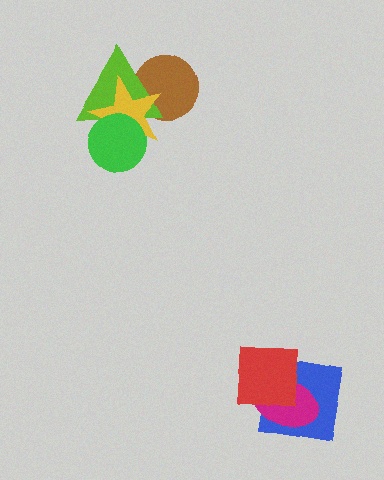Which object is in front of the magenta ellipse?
The red square is in front of the magenta ellipse.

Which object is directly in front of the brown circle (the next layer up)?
The lime triangle is directly in front of the brown circle.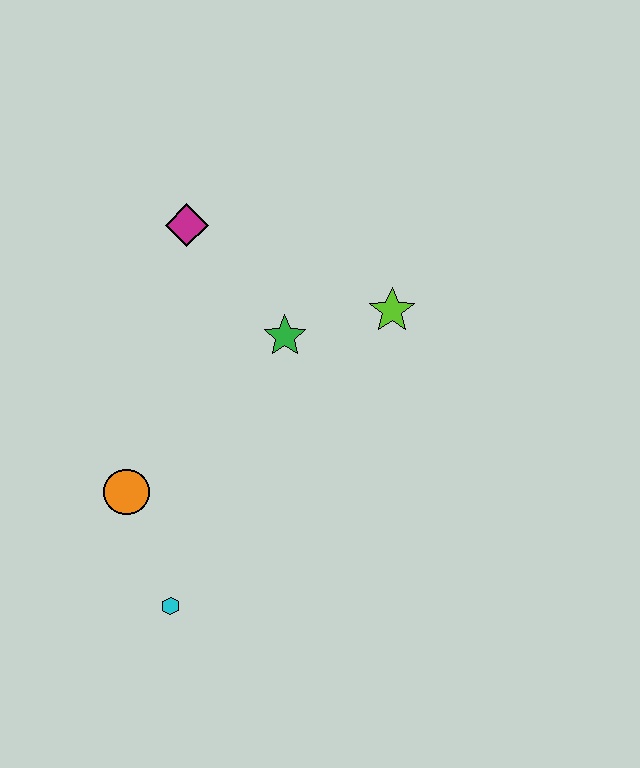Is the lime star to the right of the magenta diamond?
Yes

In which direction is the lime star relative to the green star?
The lime star is to the right of the green star.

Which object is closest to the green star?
The lime star is closest to the green star.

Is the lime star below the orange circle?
No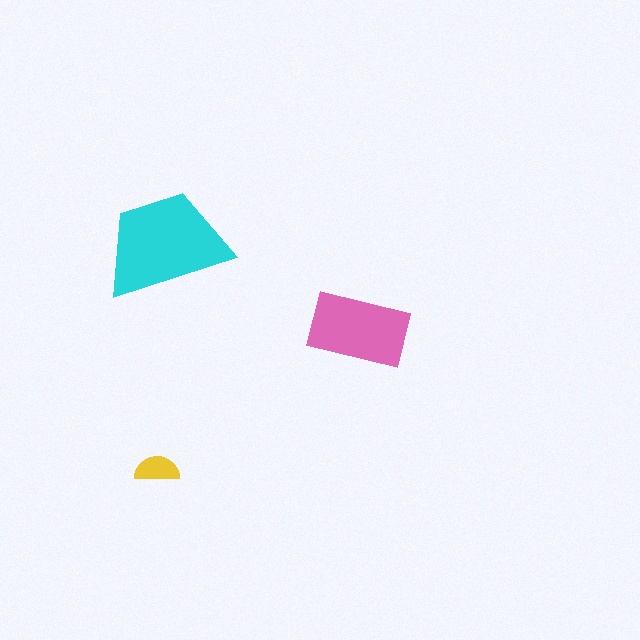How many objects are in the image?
There are 3 objects in the image.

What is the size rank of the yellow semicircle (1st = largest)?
3rd.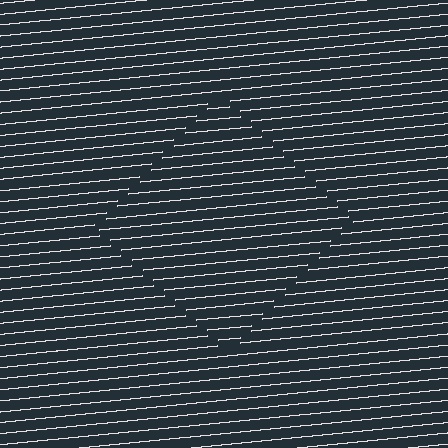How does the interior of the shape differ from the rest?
The interior of the shape contains the same grating, shifted by half a period — the contour is defined by the phase discontinuity where line-ends from the inner and outer gratings abut.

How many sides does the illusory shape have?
4 sides — the line-ends trace a square.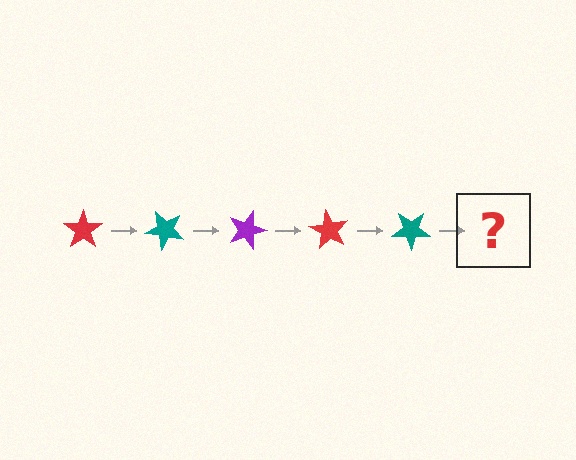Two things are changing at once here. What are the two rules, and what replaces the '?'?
The two rules are that it rotates 45 degrees each step and the color cycles through red, teal, and purple. The '?' should be a purple star, rotated 225 degrees from the start.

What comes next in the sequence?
The next element should be a purple star, rotated 225 degrees from the start.